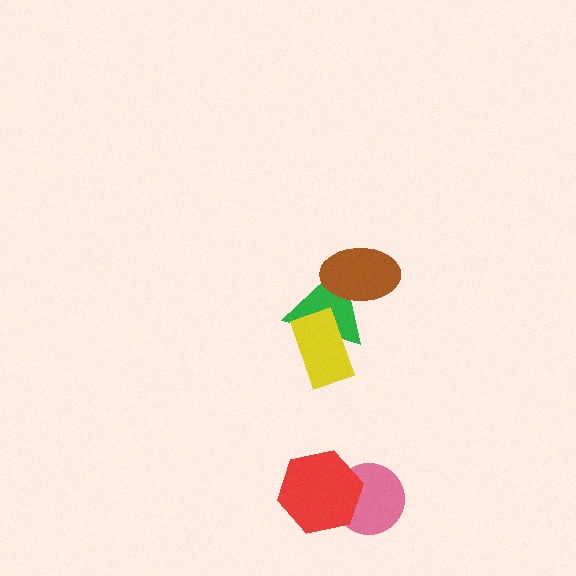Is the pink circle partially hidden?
Yes, it is partially covered by another shape.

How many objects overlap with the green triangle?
2 objects overlap with the green triangle.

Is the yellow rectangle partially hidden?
No, no other shape covers it.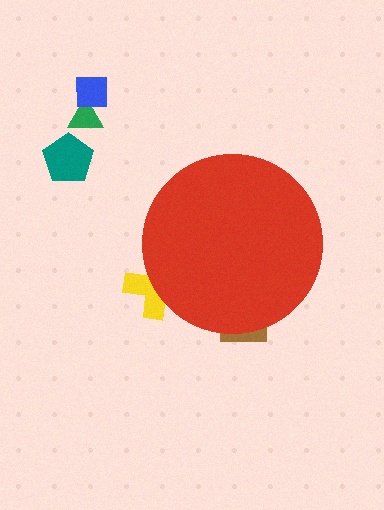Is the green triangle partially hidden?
No, the green triangle is fully visible.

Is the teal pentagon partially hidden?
No, the teal pentagon is fully visible.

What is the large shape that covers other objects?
A red circle.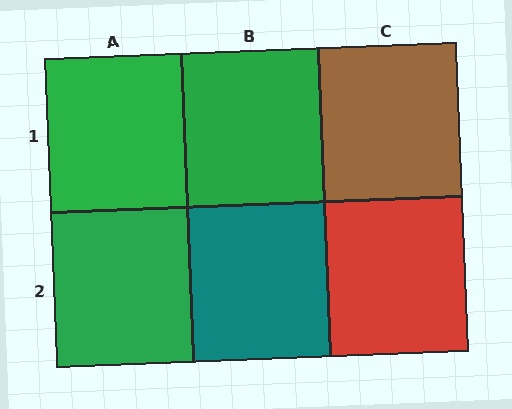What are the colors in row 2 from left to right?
Green, teal, red.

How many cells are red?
1 cell is red.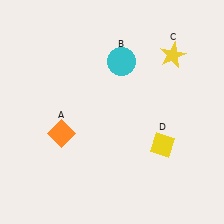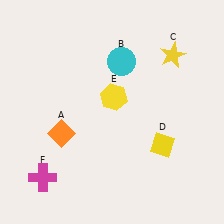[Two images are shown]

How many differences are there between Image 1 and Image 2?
There are 2 differences between the two images.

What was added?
A yellow hexagon (E), a magenta cross (F) were added in Image 2.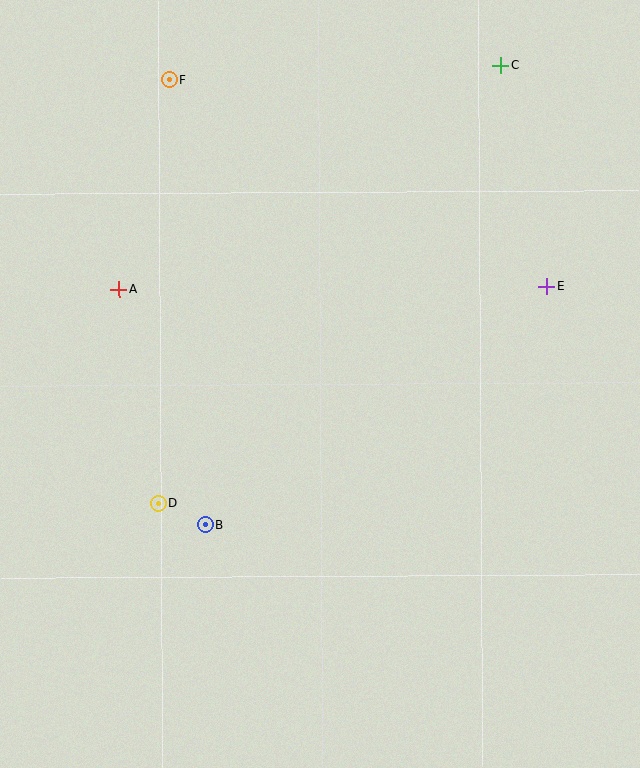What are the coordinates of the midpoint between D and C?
The midpoint between D and C is at (329, 284).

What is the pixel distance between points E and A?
The distance between E and A is 428 pixels.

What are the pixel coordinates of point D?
Point D is at (158, 503).